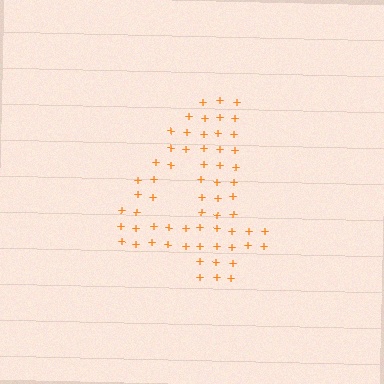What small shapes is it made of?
It is made of small plus signs.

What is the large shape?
The large shape is the digit 4.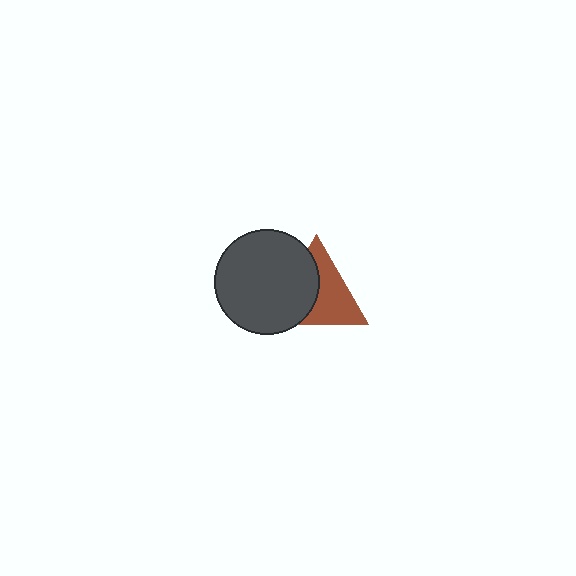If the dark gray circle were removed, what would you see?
You would see the complete brown triangle.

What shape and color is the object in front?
The object in front is a dark gray circle.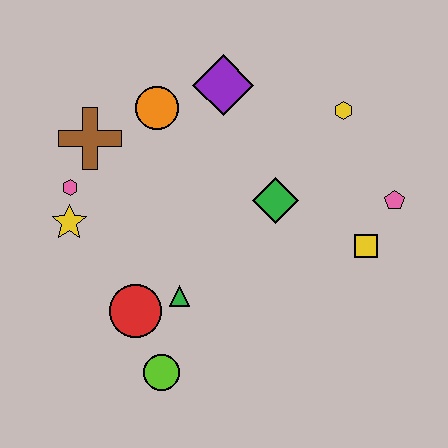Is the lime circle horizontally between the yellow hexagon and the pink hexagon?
Yes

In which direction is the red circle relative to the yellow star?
The red circle is below the yellow star.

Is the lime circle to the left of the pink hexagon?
No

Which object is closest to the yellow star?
The pink hexagon is closest to the yellow star.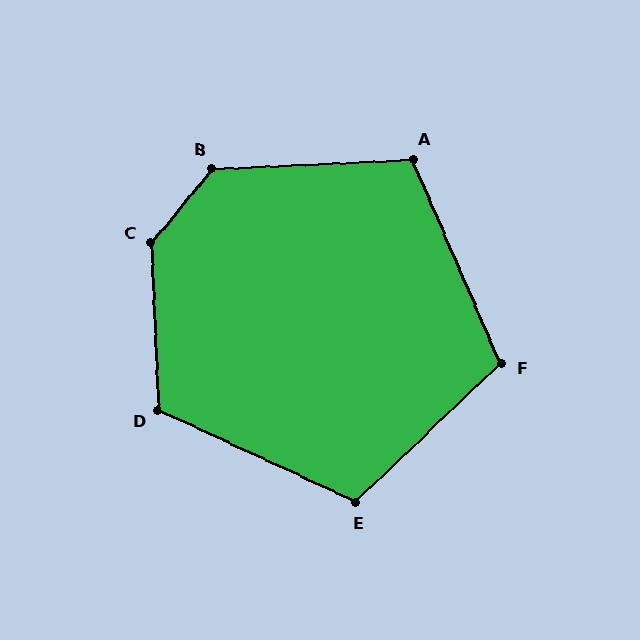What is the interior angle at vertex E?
Approximately 111 degrees (obtuse).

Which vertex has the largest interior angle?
C, at approximately 138 degrees.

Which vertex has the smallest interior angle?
F, at approximately 110 degrees.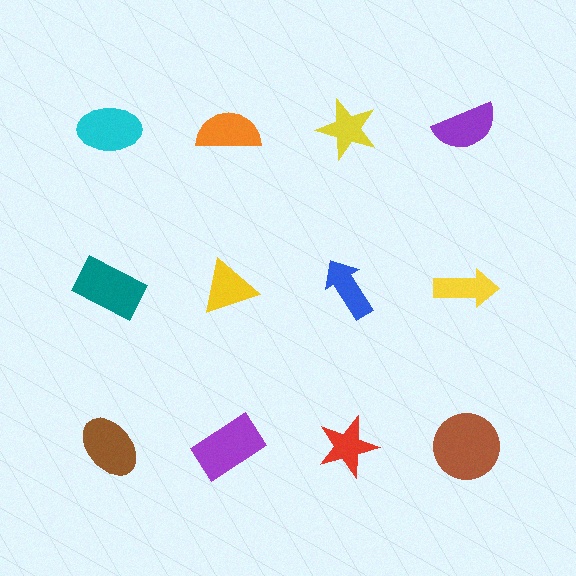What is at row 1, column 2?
An orange semicircle.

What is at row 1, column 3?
A yellow star.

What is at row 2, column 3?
A blue arrow.